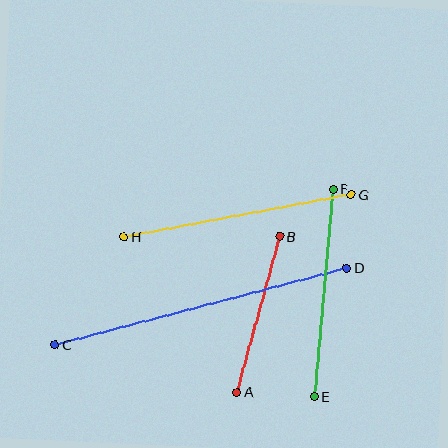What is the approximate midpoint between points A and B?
The midpoint is at approximately (258, 314) pixels.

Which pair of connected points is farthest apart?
Points C and D are farthest apart.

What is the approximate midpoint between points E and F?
The midpoint is at approximately (324, 293) pixels.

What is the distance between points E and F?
The distance is approximately 208 pixels.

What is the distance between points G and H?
The distance is approximately 231 pixels.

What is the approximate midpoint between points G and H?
The midpoint is at approximately (238, 216) pixels.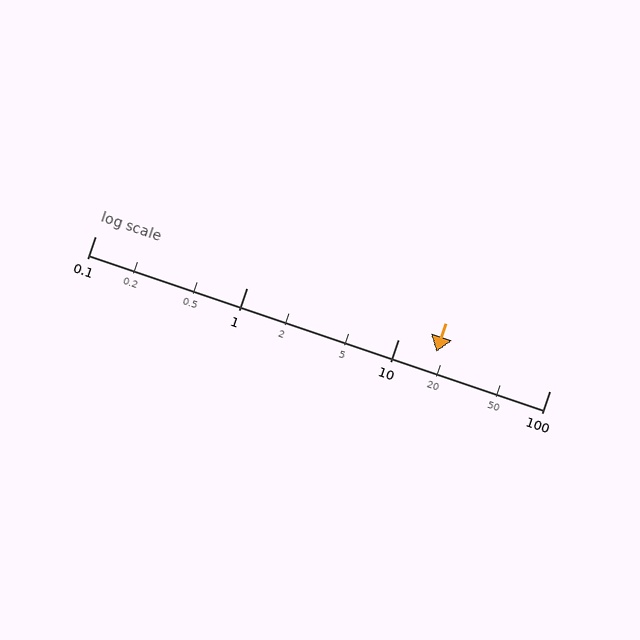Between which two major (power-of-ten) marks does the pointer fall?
The pointer is between 10 and 100.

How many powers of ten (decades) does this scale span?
The scale spans 3 decades, from 0.1 to 100.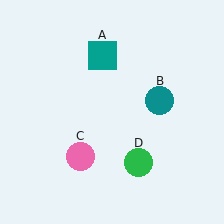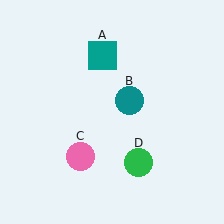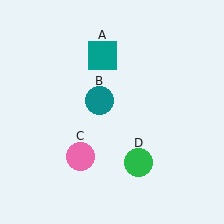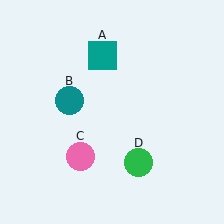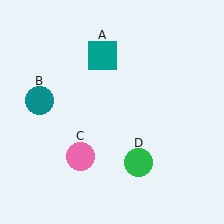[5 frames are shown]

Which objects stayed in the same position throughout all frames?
Teal square (object A) and pink circle (object C) and green circle (object D) remained stationary.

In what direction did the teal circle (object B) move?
The teal circle (object B) moved left.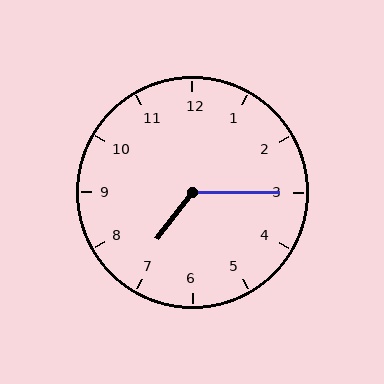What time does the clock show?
7:15.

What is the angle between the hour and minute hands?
Approximately 128 degrees.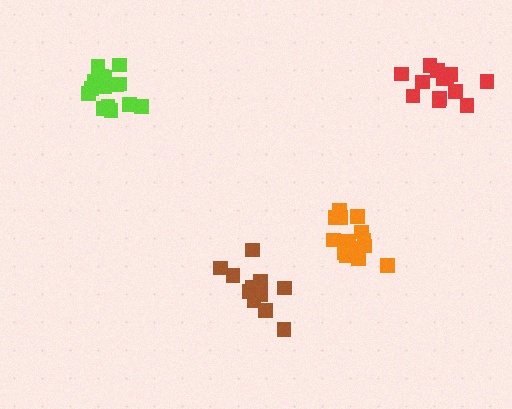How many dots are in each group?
Group 1: 13 dots, Group 2: 12 dots, Group 3: 15 dots, Group 4: 14 dots (54 total).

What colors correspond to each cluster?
The clusters are colored: red, brown, lime, orange.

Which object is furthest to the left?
The lime cluster is leftmost.